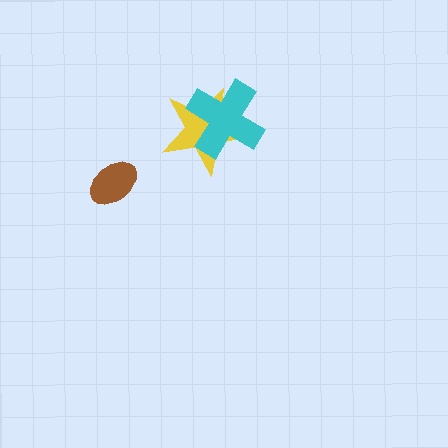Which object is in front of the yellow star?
The cyan cross is in front of the yellow star.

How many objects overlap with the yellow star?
1 object overlaps with the yellow star.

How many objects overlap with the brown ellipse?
0 objects overlap with the brown ellipse.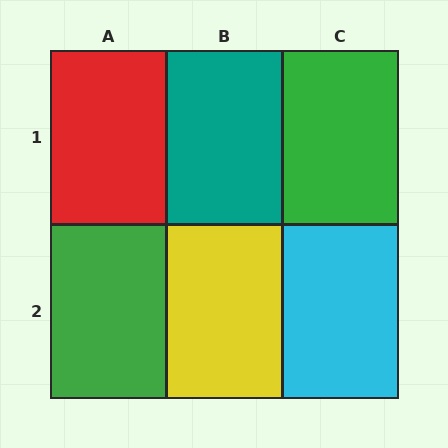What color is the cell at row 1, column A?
Red.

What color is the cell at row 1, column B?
Teal.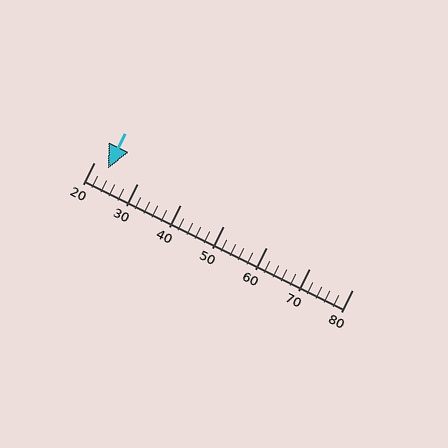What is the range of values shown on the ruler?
The ruler shows values from 20 to 80.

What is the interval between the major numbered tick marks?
The major tick marks are spaced 10 units apart.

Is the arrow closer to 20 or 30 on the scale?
The arrow is closer to 20.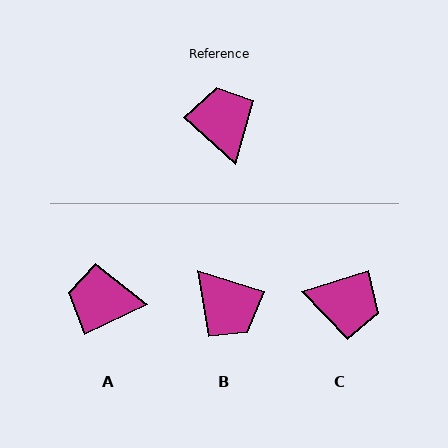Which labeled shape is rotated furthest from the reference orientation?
B, about 155 degrees away.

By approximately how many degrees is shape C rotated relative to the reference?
Approximately 121 degrees clockwise.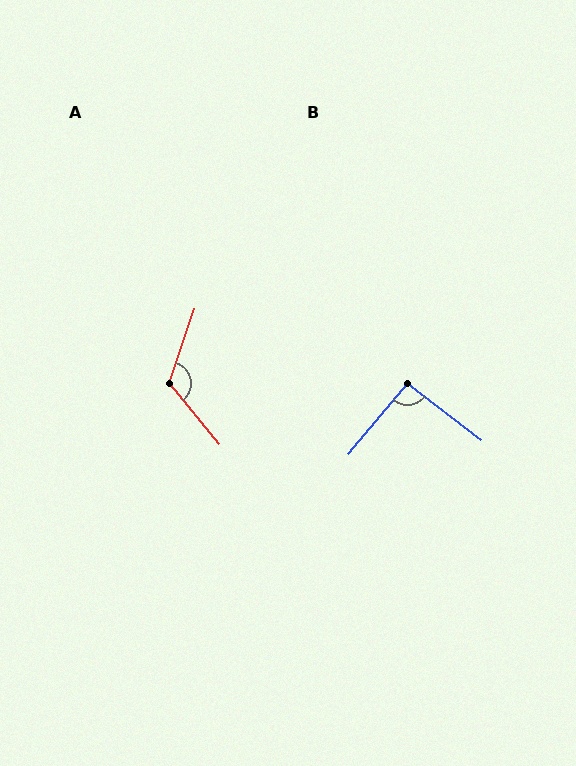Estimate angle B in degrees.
Approximately 92 degrees.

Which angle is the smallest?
B, at approximately 92 degrees.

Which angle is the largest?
A, at approximately 122 degrees.